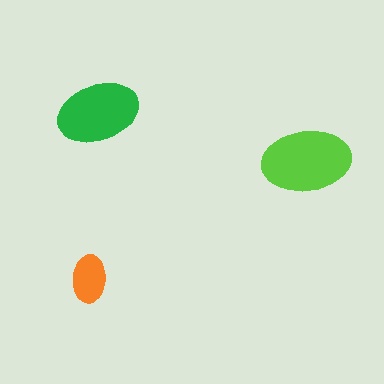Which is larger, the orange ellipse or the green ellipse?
The green one.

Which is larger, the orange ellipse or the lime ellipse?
The lime one.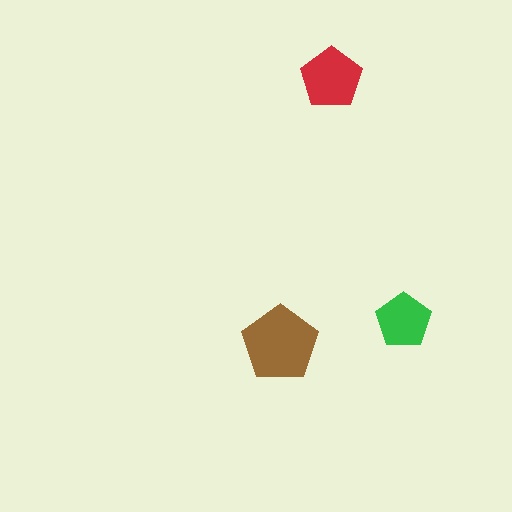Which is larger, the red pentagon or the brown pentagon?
The brown one.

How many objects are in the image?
There are 3 objects in the image.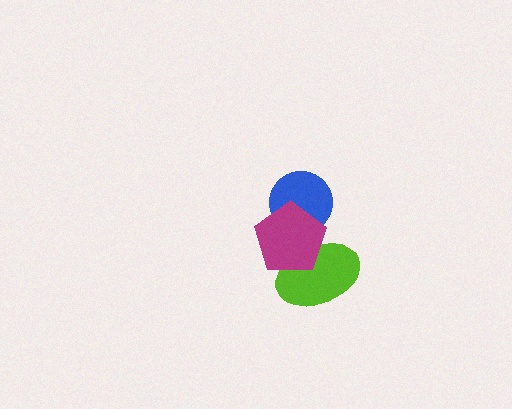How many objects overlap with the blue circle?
1 object overlaps with the blue circle.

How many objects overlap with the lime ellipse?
1 object overlaps with the lime ellipse.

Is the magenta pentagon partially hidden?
No, no other shape covers it.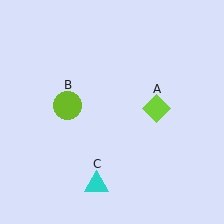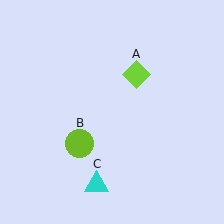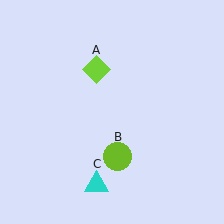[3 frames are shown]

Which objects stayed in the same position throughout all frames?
Cyan triangle (object C) remained stationary.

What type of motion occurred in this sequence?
The lime diamond (object A), lime circle (object B) rotated counterclockwise around the center of the scene.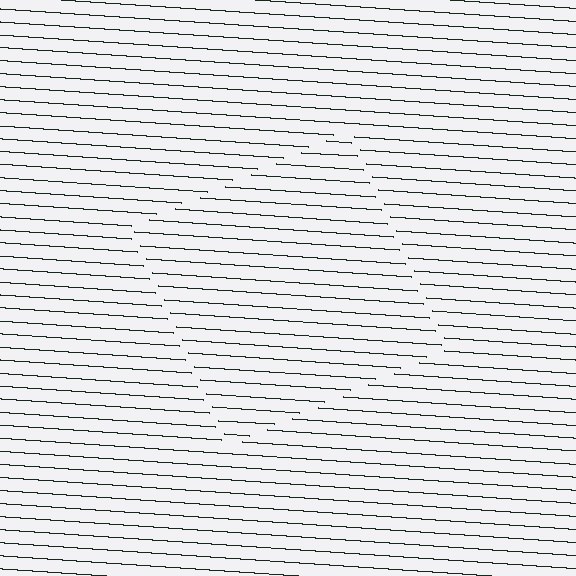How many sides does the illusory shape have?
4 sides — the line-ends trace a square.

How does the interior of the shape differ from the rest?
The interior of the shape contains the same grating, shifted by half a period — the contour is defined by the phase discontinuity where line-ends from the inner and outer gratings abut.